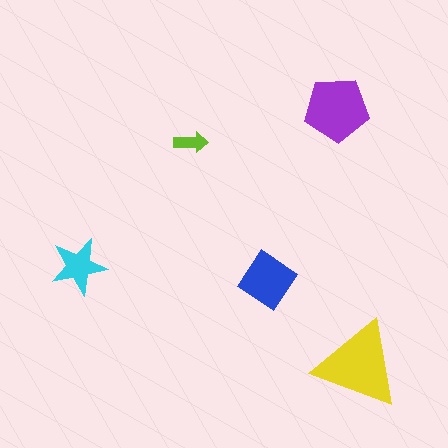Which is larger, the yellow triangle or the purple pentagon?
The yellow triangle.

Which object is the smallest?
The lime arrow.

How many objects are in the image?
There are 5 objects in the image.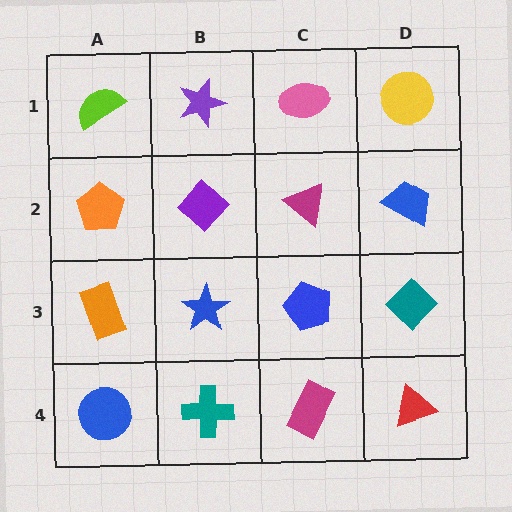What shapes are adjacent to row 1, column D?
A blue trapezoid (row 2, column D), a pink ellipse (row 1, column C).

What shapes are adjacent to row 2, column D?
A yellow circle (row 1, column D), a teal diamond (row 3, column D), a magenta triangle (row 2, column C).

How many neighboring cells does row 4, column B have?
3.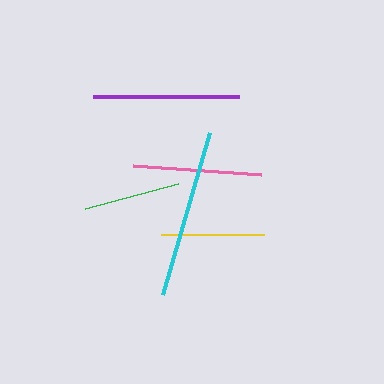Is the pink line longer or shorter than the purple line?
The purple line is longer than the pink line.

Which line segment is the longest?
The cyan line is the longest at approximately 168 pixels.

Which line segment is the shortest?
The green line is the shortest at approximately 96 pixels.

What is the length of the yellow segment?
The yellow segment is approximately 103 pixels long.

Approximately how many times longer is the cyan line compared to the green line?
The cyan line is approximately 1.8 times the length of the green line.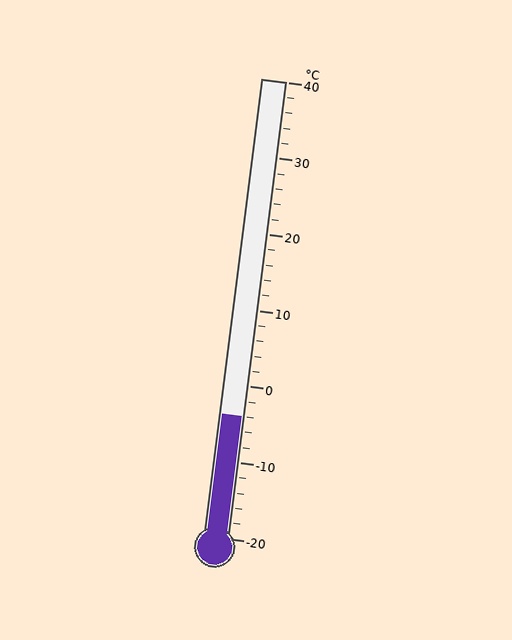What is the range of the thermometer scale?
The thermometer scale ranges from -20°C to 40°C.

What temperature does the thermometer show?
The thermometer shows approximately -4°C.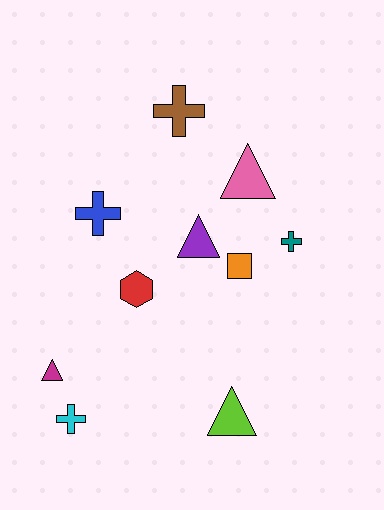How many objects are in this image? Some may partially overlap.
There are 10 objects.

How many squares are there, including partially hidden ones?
There is 1 square.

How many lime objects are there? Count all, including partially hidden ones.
There is 1 lime object.